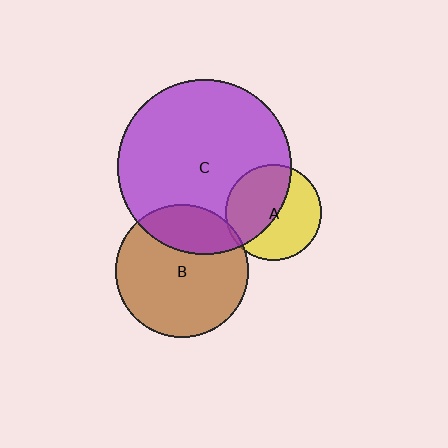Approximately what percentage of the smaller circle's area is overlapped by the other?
Approximately 25%.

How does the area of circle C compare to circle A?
Approximately 3.3 times.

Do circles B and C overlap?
Yes.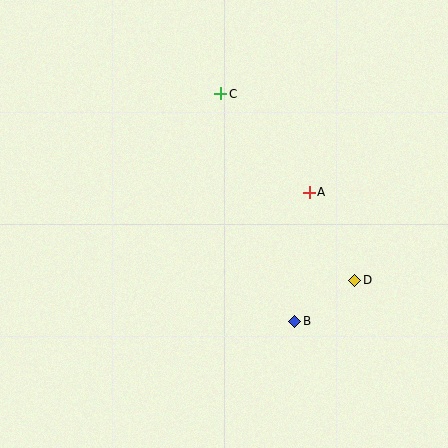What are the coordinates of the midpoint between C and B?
The midpoint between C and B is at (258, 207).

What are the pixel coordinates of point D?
Point D is at (355, 280).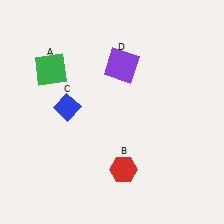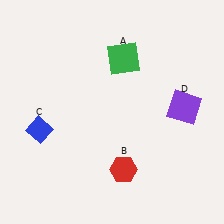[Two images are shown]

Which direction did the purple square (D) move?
The purple square (D) moved right.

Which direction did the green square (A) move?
The green square (A) moved right.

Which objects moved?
The objects that moved are: the green square (A), the blue diamond (C), the purple square (D).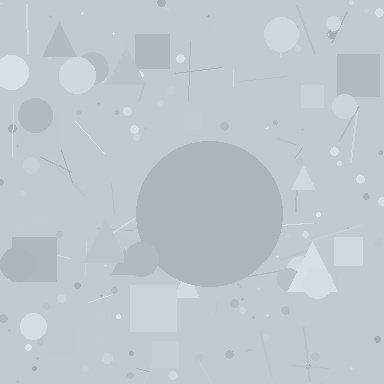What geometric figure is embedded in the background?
A circle is embedded in the background.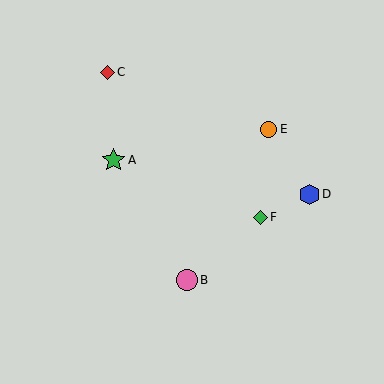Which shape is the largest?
The green star (labeled A) is the largest.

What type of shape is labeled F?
Shape F is a green diamond.